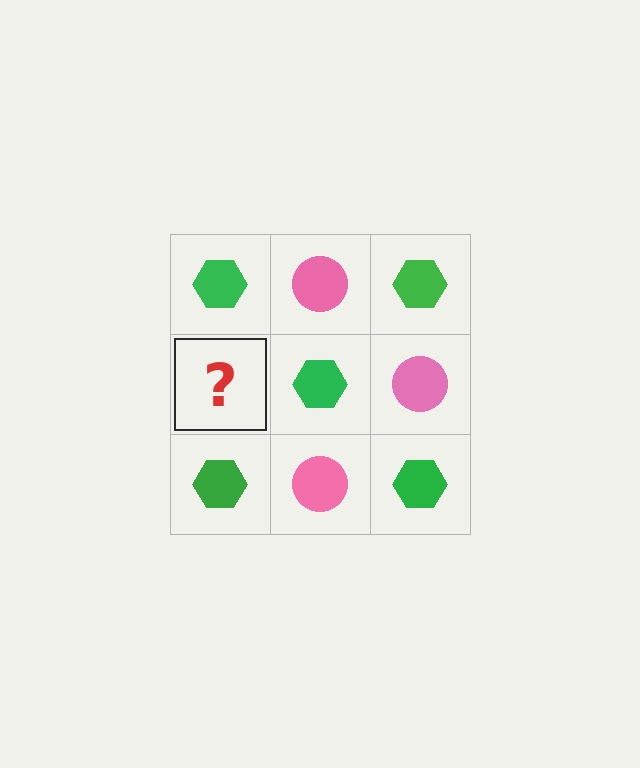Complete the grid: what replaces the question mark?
The question mark should be replaced with a pink circle.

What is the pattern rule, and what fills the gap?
The rule is that it alternates green hexagon and pink circle in a checkerboard pattern. The gap should be filled with a pink circle.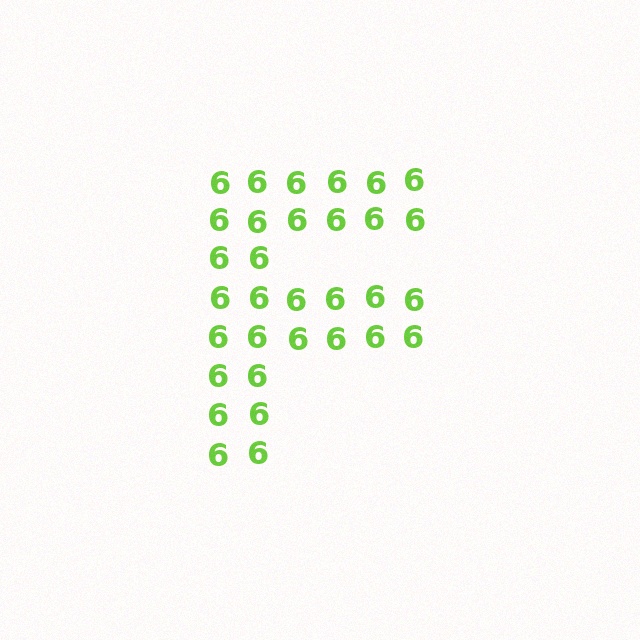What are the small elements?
The small elements are digit 6's.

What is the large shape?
The large shape is the letter F.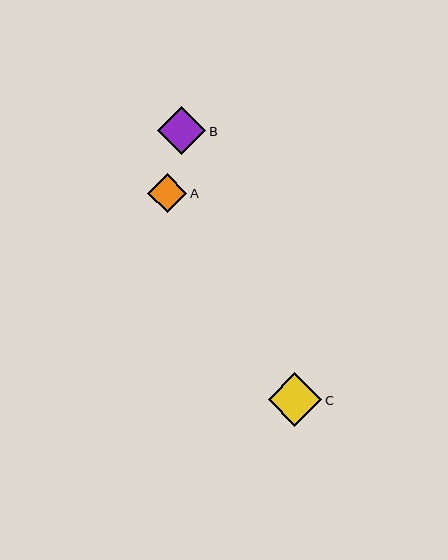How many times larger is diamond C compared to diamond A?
Diamond C is approximately 1.4 times the size of diamond A.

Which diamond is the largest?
Diamond C is the largest with a size of approximately 54 pixels.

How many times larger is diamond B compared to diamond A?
Diamond B is approximately 1.2 times the size of diamond A.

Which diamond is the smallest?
Diamond A is the smallest with a size of approximately 39 pixels.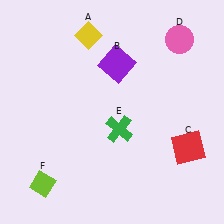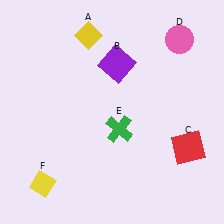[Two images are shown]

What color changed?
The diamond (F) changed from lime in Image 1 to yellow in Image 2.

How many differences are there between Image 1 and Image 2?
There is 1 difference between the two images.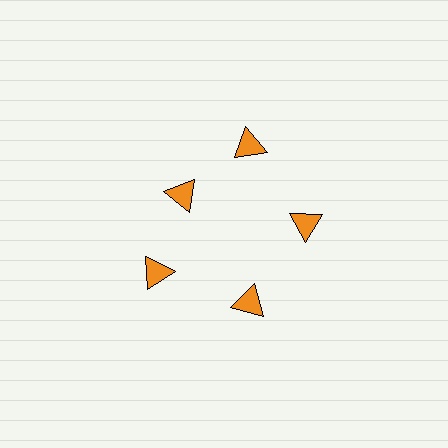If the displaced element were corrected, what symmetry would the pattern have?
It would have 5-fold rotational symmetry — the pattern would map onto itself every 72 degrees.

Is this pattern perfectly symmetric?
No. The 5 orange triangles are arranged in a ring, but one element near the 10 o'clock position is pulled inward toward the center, breaking the 5-fold rotational symmetry.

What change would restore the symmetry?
The symmetry would be restored by moving it outward, back onto the ring so that all 5 triangles sit at equal angles and equal distance from the center.